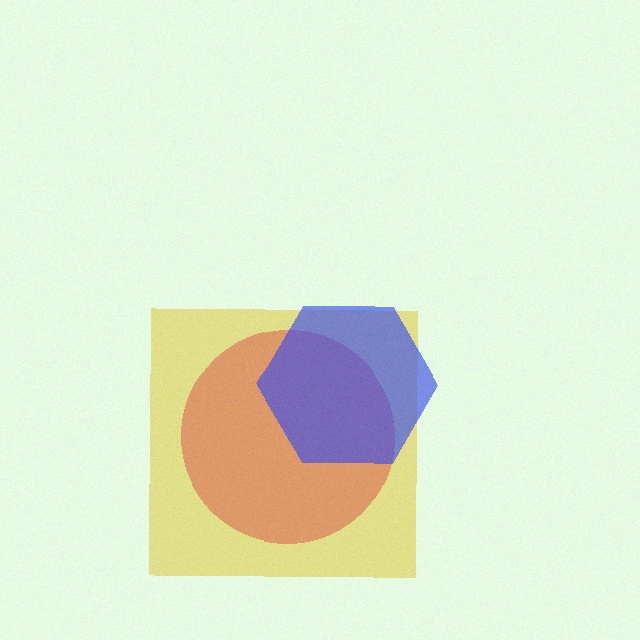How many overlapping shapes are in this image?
There are 3 overlapping shapes in the image.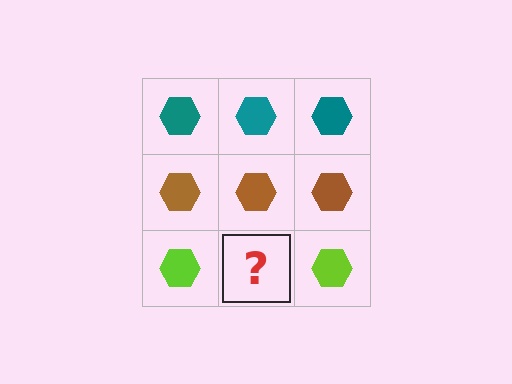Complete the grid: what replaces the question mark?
The question mark should be replaced with a lime hexagon.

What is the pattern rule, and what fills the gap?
The rule is that each row has a consistent color. The gap should be filled with a lime hexagon.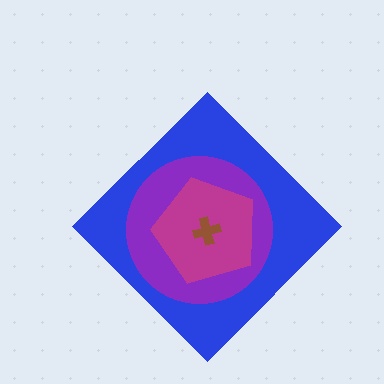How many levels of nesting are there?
4.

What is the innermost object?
The brown cross.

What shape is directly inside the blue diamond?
The purple circle.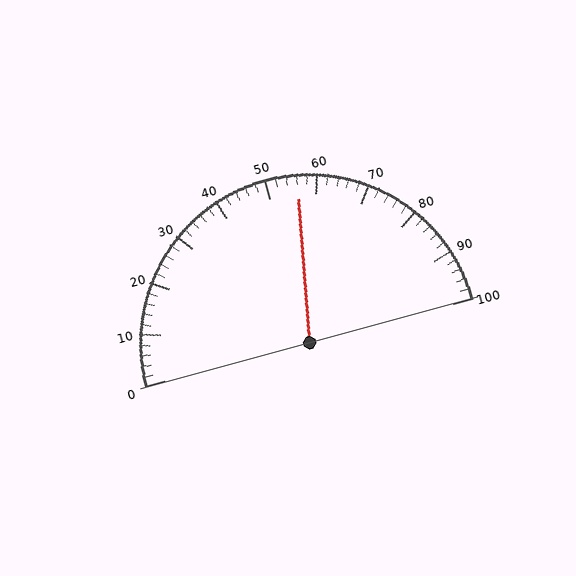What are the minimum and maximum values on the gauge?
The gauge ranges from 0 to 100.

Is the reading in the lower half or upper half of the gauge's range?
The reading is in the upper half of the range (0 to 100).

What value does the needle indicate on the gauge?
The needle indicates approximately 56.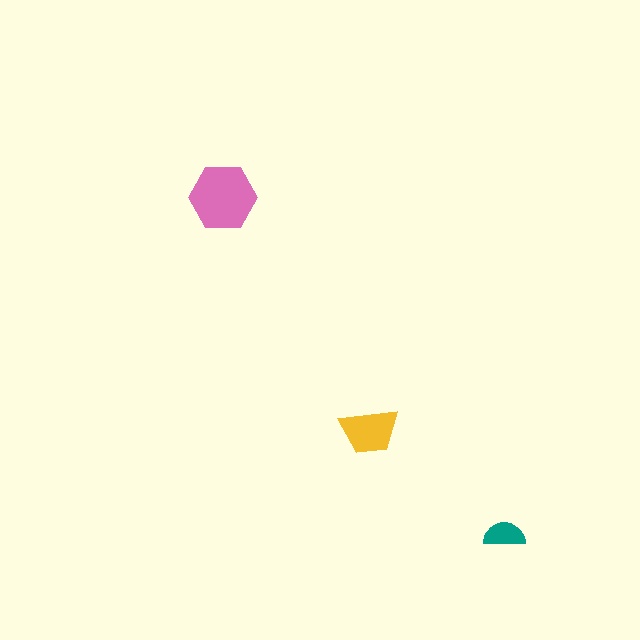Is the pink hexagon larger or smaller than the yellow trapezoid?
Larger.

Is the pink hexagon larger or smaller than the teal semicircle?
Larger.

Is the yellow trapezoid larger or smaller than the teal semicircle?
Larger.